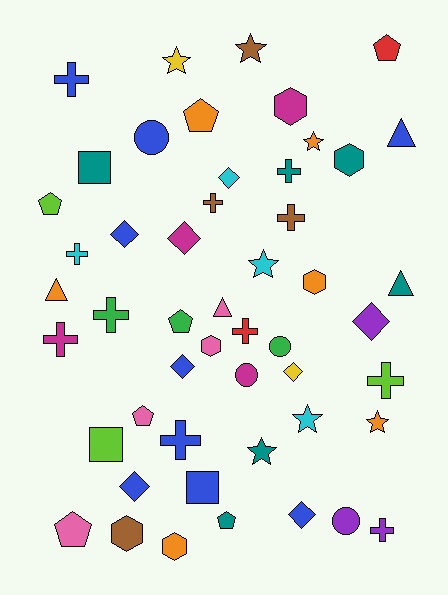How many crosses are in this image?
There are 11 crosses.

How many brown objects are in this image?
There are 4 brown objects.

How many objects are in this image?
There are 50 objects.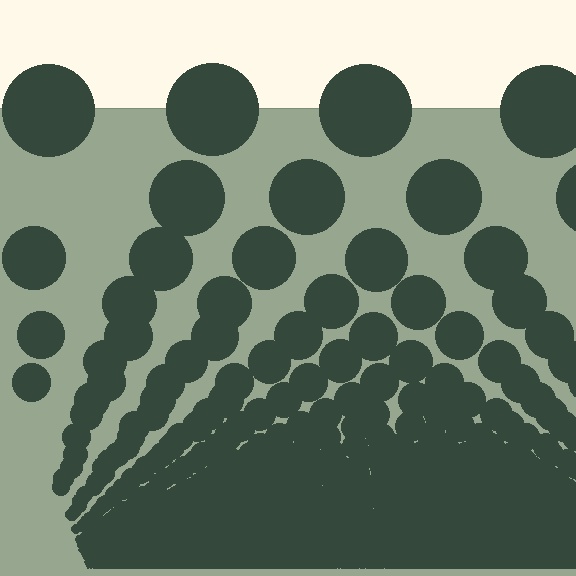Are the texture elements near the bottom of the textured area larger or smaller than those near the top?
Smaller. The gradient is inverted — elements near the bottom are smaller and denser.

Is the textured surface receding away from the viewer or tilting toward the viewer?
The surface appears to tilt toward the viewer. Texture elements get larger and sparser toward the top.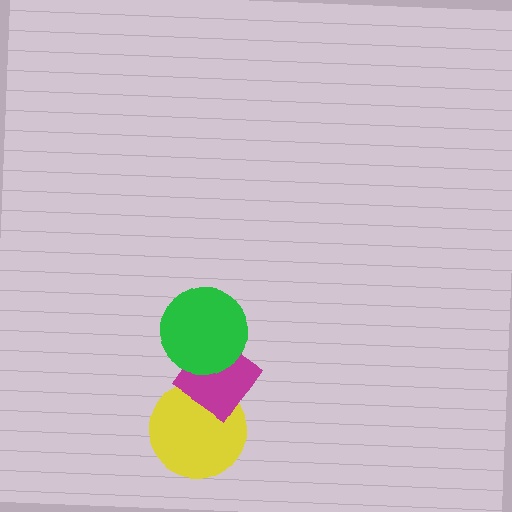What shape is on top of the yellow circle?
The magenta diamond is on top of the yellow circle.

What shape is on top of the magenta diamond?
The green circle is on top of the magenta diamond.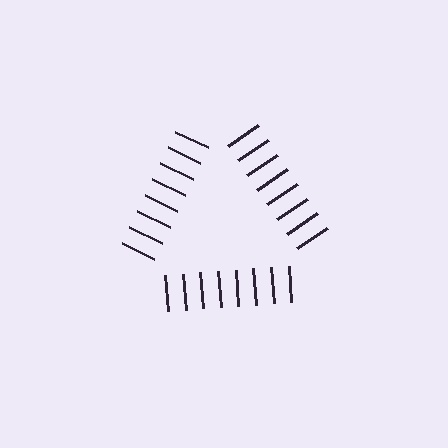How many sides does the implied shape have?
3 sides — the line-ends trace a triangle.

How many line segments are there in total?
24 — 8 along each of the 3 edges.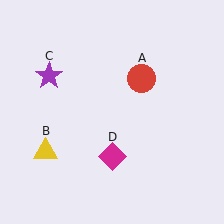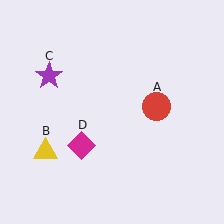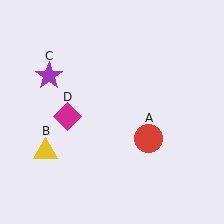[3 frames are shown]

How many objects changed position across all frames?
2 objects changed position: red circle (object A), magenta diamond (object D).